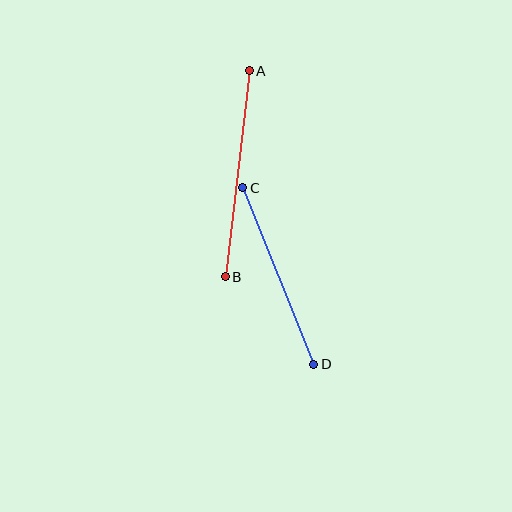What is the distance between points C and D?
The distance is approximately 190 pixels.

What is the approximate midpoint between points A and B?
The midpoint is at approximately (237, 174) pixels.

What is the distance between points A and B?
The distance is approximately 207 pixels.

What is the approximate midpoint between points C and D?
The midpoint is at approximately (278, 276) pixels.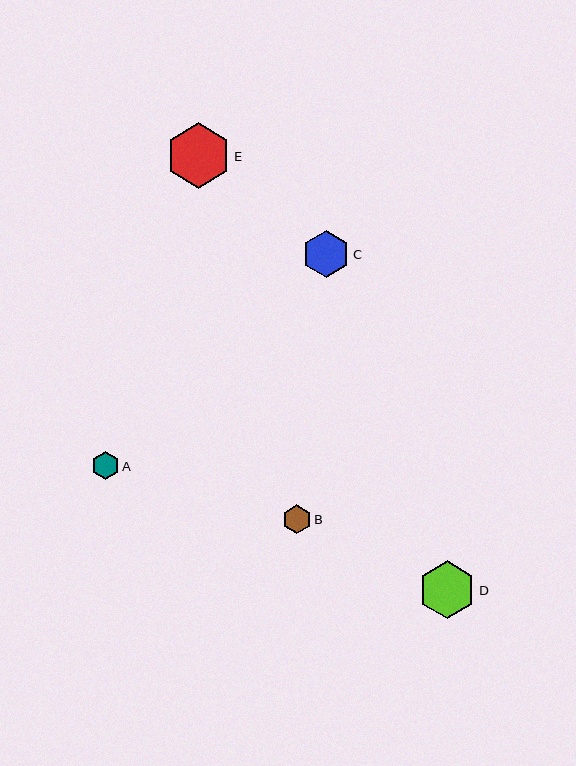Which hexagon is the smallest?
Hexagon A is the smallest with a size of approximately 28 pixels.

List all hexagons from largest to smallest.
From largest to smallest: E, D, C, B, A.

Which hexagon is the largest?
Hexagon E is the largest with a size of approximately 65 pixels.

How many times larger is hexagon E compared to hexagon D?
Hexagon E is approximately 1.1 times the size of hexagon D.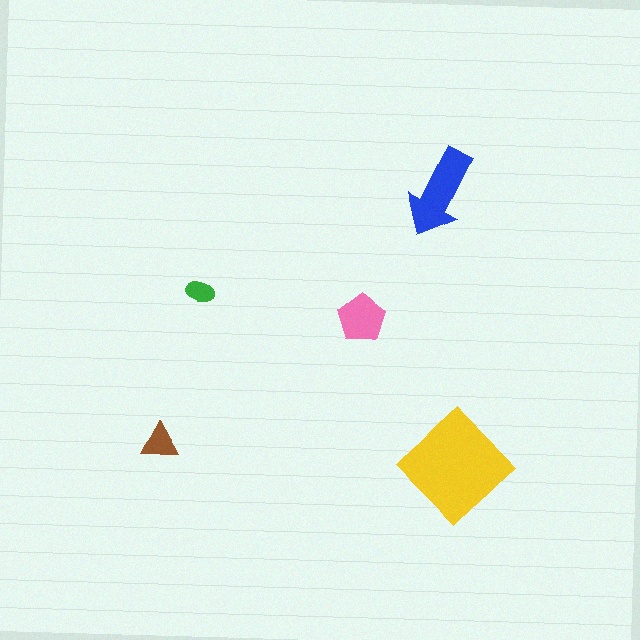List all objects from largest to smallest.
The yellow diamond, the blue arrow, the pink pentagon, the brown triangle, the green ellipse.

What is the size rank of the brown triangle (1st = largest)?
4th.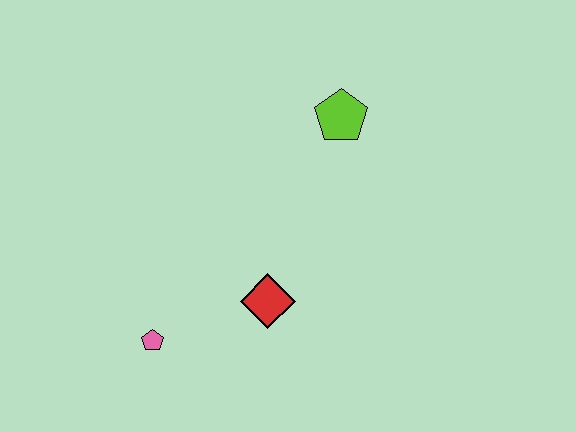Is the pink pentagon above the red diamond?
No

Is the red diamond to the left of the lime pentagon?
Yes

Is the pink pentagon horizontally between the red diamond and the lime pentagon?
No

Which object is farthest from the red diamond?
The lime pentagon is farthest from the red diamond.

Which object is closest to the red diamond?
The pink pentagon is closest to the red diamond.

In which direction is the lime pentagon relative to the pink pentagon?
The lime pentagon is above the pink pentagon.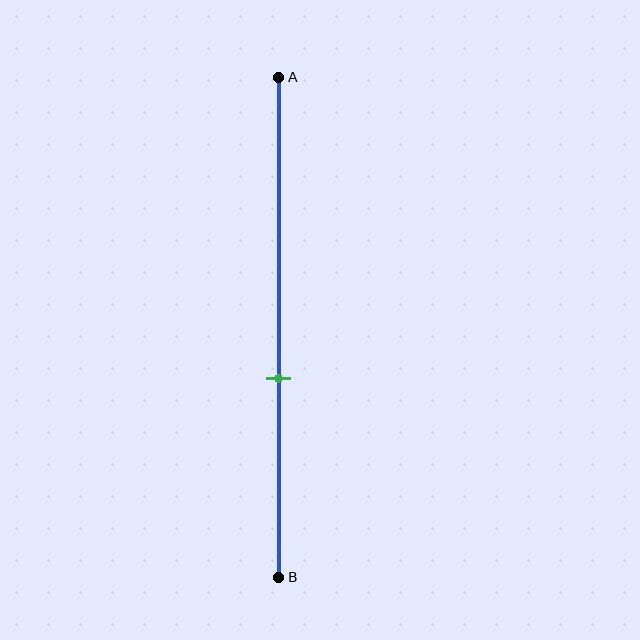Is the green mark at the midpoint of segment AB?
No, the mark is at about 60% from A, not at the 50% midpoint.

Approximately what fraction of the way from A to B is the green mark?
The green mark is approximately 60% of the way from A to B.